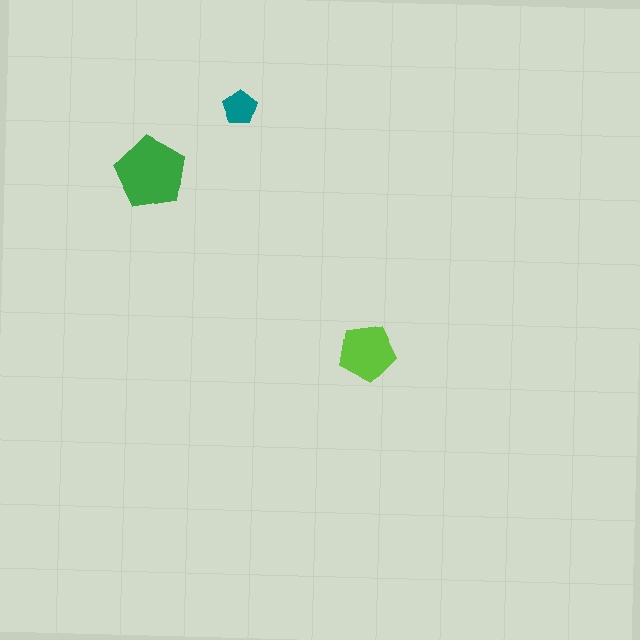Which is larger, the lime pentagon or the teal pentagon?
The lime one.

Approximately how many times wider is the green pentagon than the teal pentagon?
About 2 times wider.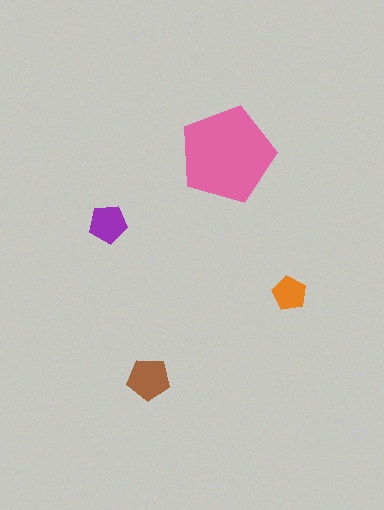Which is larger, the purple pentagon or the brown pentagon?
The brown one.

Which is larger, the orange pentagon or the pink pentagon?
The pink one.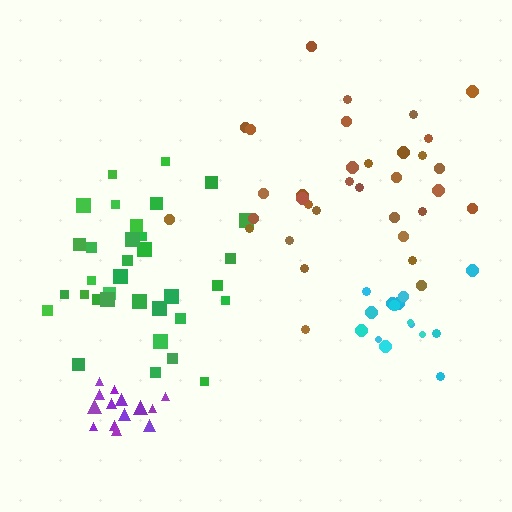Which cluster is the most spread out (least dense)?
Brown.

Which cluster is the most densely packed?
Cyan.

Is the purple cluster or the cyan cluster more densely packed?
Cyan.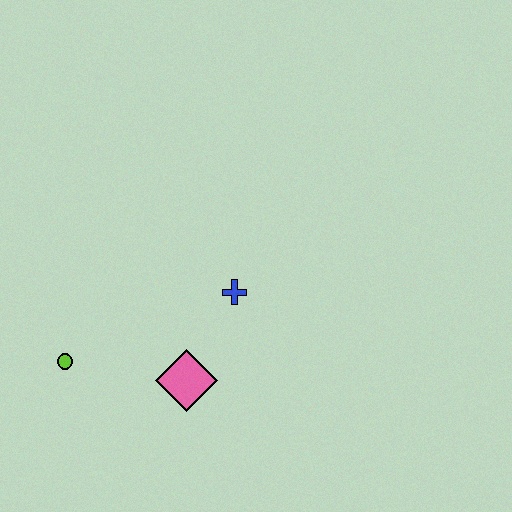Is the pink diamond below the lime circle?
Yes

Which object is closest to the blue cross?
The pink diamond is closest to the blue cross.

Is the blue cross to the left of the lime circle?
No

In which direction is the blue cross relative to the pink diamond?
The blue cross is above the pink diamond.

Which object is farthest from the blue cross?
The lime circle is farthest from the blue cross.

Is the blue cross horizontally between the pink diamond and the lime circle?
No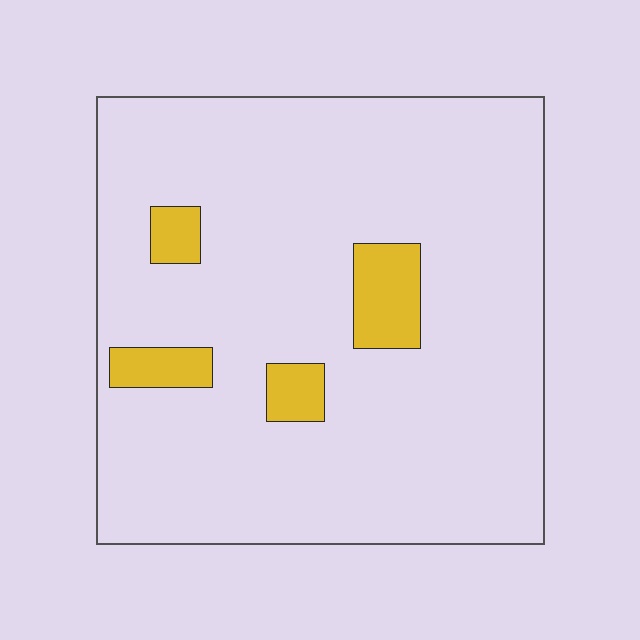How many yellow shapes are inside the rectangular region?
4.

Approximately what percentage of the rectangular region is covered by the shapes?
Approximately 10%.